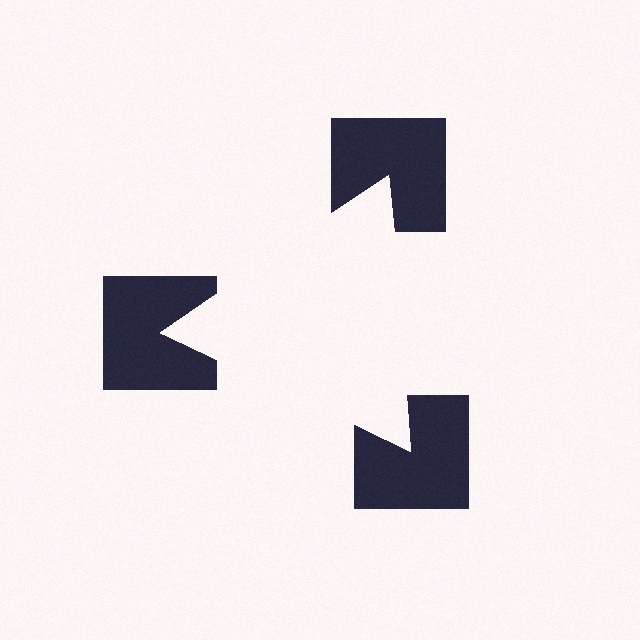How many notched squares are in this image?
There are 3 — one at each vertex of the illusory triangle.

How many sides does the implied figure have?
3 sides.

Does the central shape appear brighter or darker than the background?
It typically appears slightly brighter than the background, even though no actual brightness change is drawn.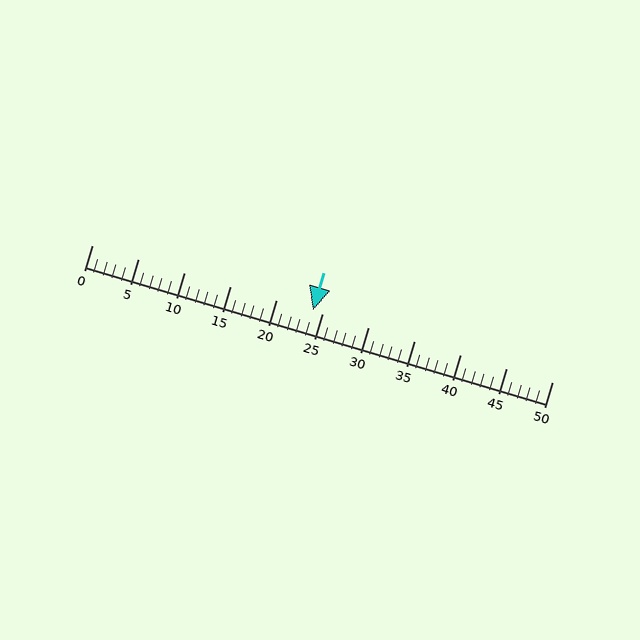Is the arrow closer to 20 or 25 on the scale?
The arrow is closer to 25.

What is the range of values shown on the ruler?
The ruler shows values from 0 to 50.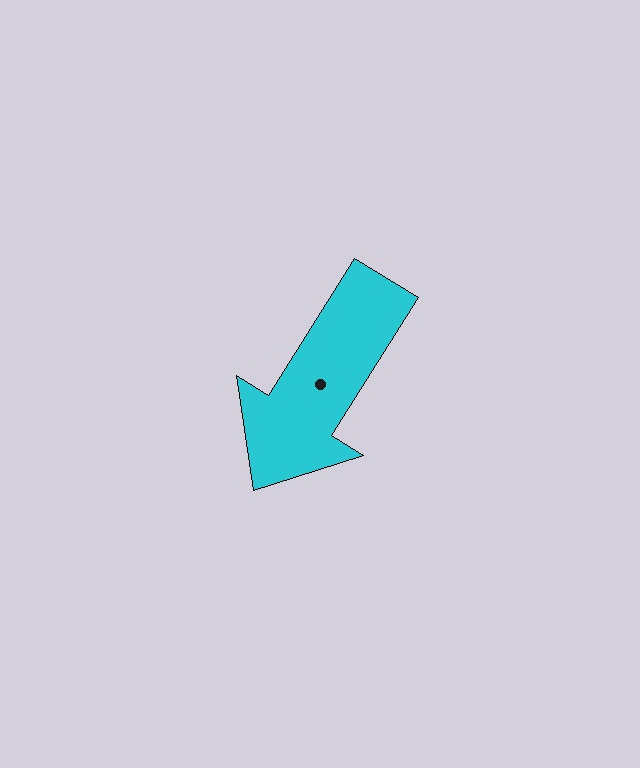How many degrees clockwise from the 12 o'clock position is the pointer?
Approximately 212 degrees.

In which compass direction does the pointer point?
Southwest.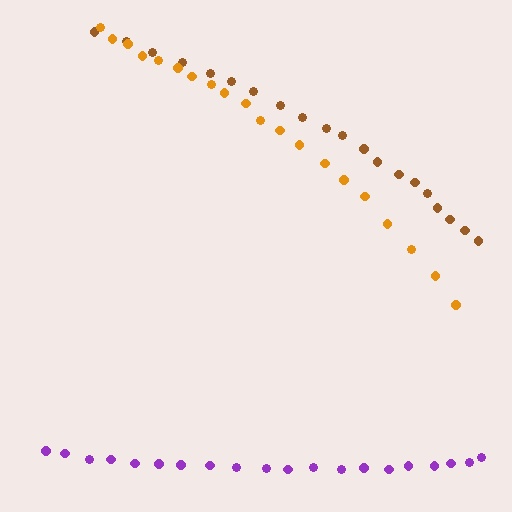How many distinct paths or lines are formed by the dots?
There are 3 distinct paths.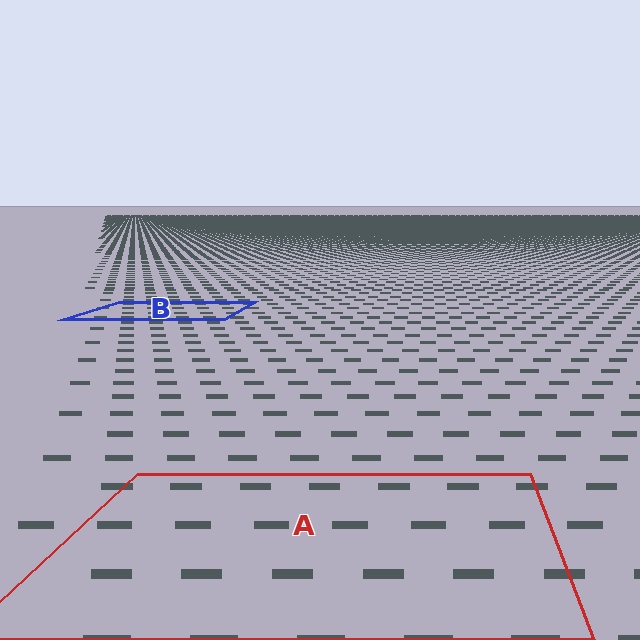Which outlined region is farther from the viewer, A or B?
Region B is farther from the viewer — the texture elements inside it appear smaller and more densely packed.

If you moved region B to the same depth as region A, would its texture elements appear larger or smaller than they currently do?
They would appear larger. At a closer depth, the same texture elements are projected at a bigger on-screen size.